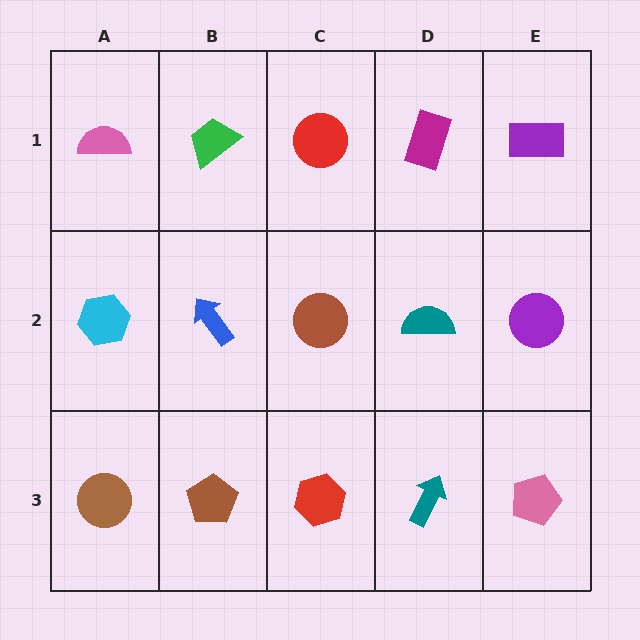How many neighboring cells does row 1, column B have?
3.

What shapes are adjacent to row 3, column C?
A brown circle (row 2, column C), a brown pentagon (row 3, column B), a teal arrow (row 3, column D).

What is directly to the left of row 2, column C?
A blue arrow.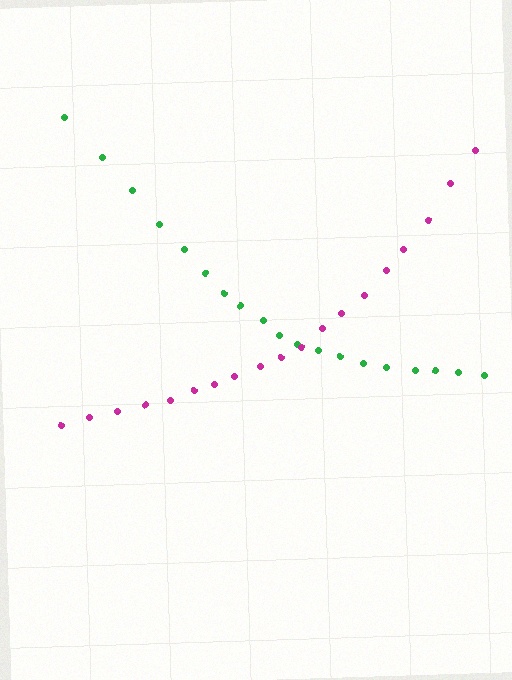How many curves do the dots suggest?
There are 2 distinct paths.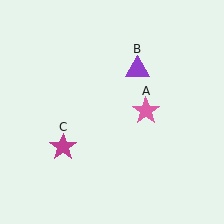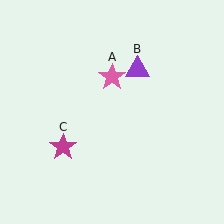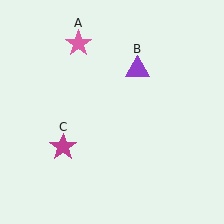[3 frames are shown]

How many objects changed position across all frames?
1 object changed position: pink star (object A).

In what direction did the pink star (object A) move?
The pink star (object A) moved up and to the left.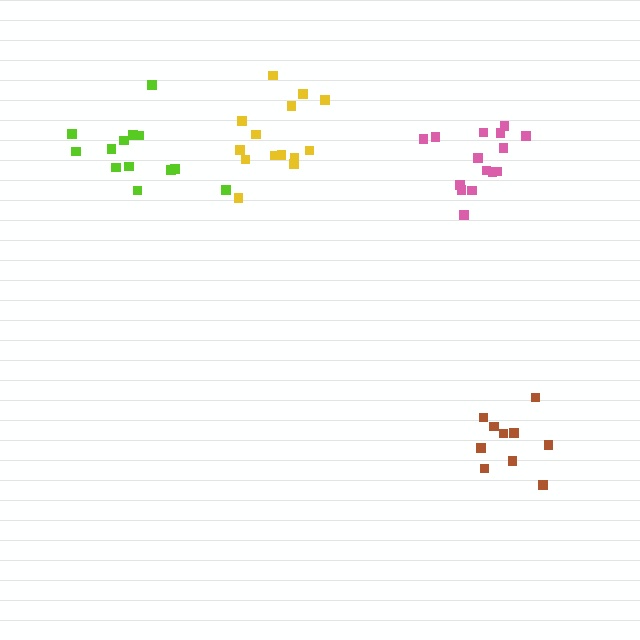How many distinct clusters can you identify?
There are 4 distinct clusters.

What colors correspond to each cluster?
The clusters are colored: yellow, pink, lime, brown.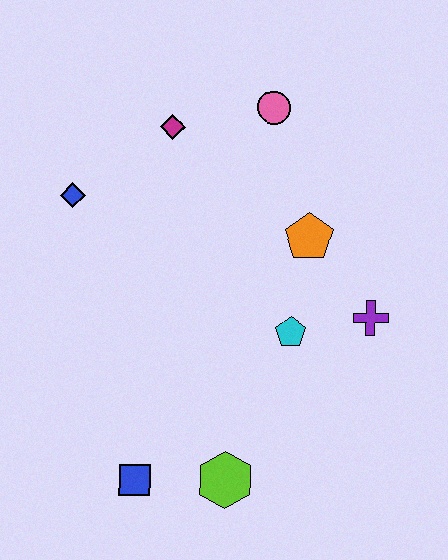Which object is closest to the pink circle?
The magenta diamond is closest to the pink circle.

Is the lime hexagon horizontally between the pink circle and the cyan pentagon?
No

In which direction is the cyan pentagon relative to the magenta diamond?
The cyan pentagon is below the magenta diamond.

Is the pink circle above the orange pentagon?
Yes